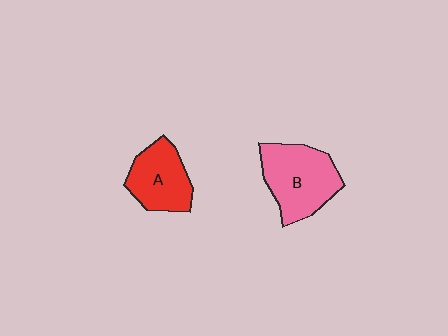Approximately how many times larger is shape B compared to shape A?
Approximately 1.3 times.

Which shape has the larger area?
Shape B (pink).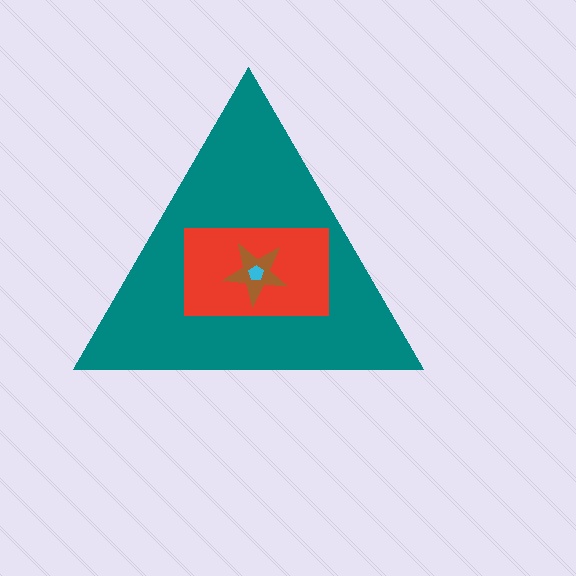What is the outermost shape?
The teal triangle.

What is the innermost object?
The cyan pentagon.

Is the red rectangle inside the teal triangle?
Yes.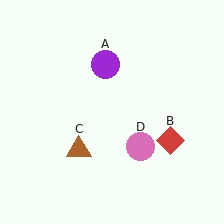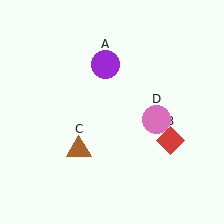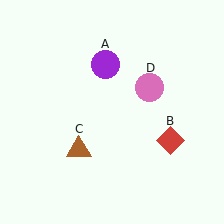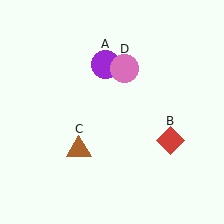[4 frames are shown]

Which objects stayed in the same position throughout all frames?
Purple circle (object A) and red diamond (object B) and brown triangle (object C) remained stationary.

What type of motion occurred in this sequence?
The pink circle (object D) rotated counterclockwise around the center of the scene.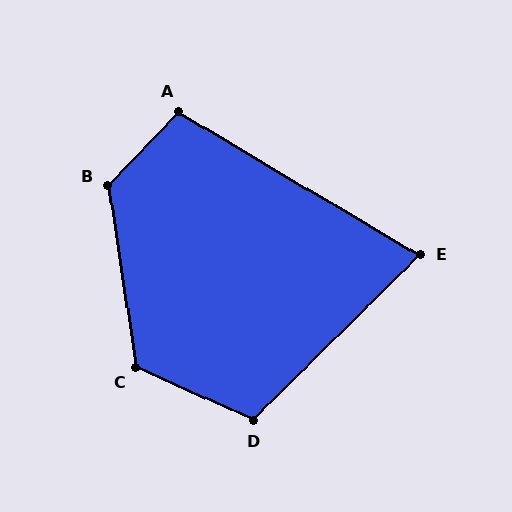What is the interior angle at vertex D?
Approximately 111 degrees (obtuse).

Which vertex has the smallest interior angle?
E, at approximately 75 degrees.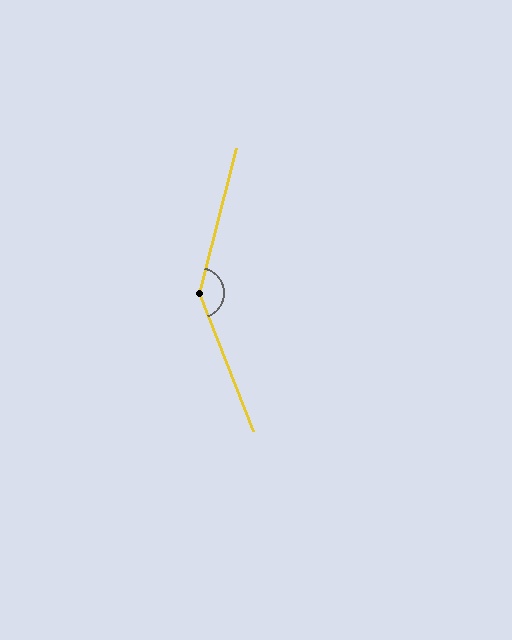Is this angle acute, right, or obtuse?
It is obtuse.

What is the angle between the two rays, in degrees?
Approximately 144 degrees.